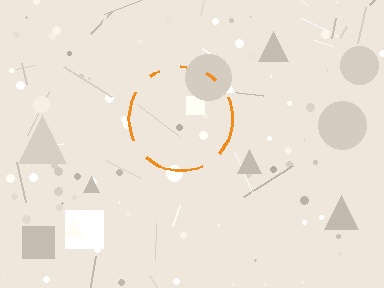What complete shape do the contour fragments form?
The contour fragments form a circle.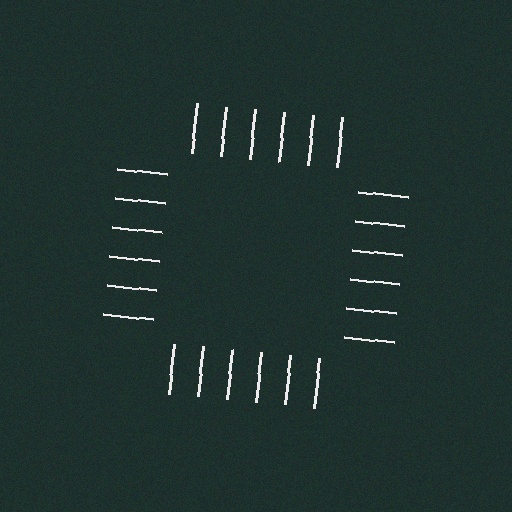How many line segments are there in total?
24 — 6 along each of the 4 edges.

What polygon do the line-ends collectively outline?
An illusory square — the line segments terminate on its edges but no continuous stroke is drawn.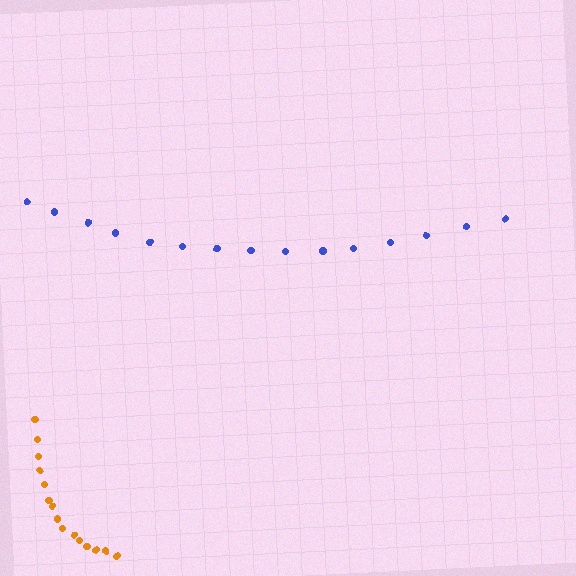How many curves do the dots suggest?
There are 2 distinct paths.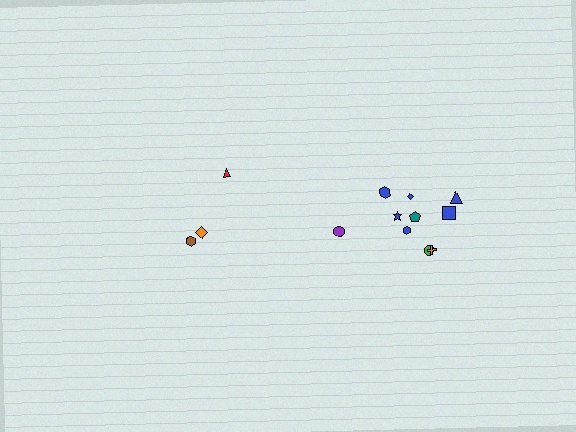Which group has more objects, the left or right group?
The right group.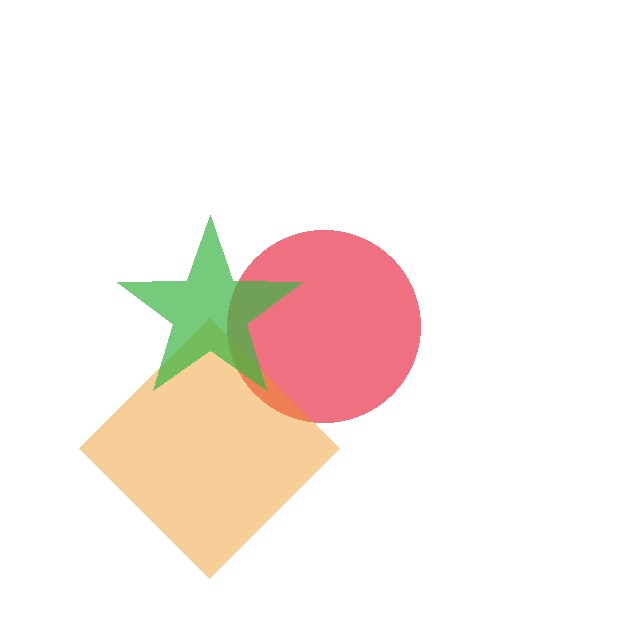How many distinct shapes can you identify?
There are 3 distinct shapes: a red circle, an orange diamond, a green star.